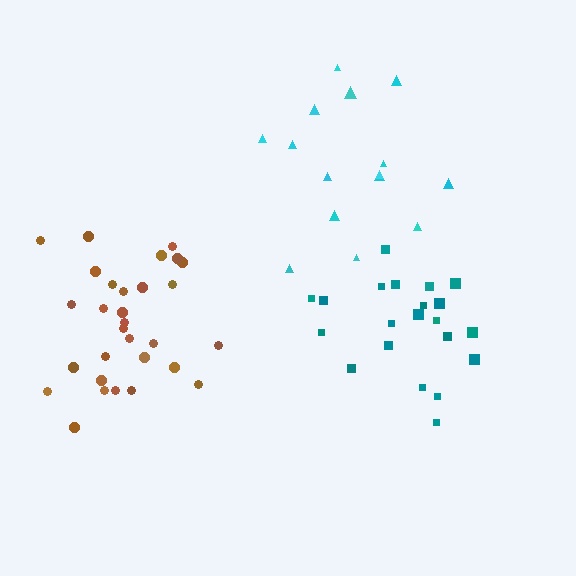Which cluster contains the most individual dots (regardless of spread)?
Brown (31).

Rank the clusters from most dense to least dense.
brown, teal, cyan.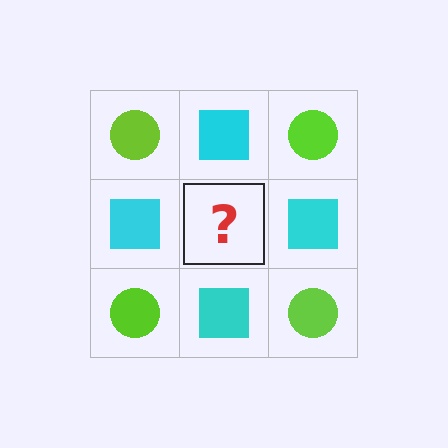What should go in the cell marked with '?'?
The missing cell should contain a lime circle.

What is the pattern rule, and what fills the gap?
The rule is that it alternates lime circle and cyan square in a checkerboard pattern. The gap should be filled with a lime circle.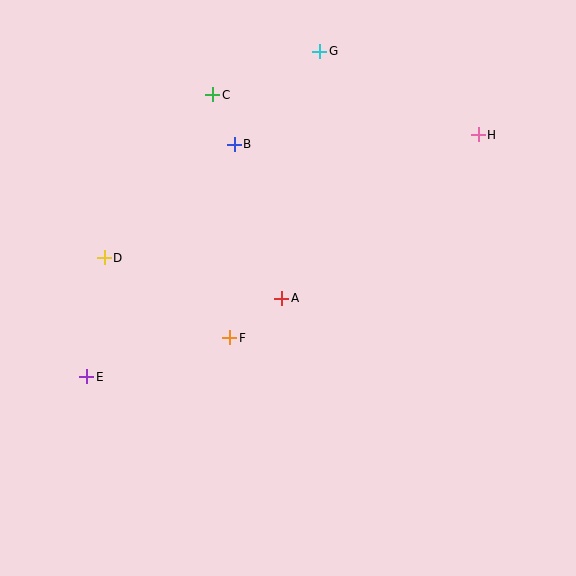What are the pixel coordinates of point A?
Point A is at (282, 298).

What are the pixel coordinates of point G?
Point G is at (320, 51).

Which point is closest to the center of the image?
Point A at (282, 298) is closest to the center.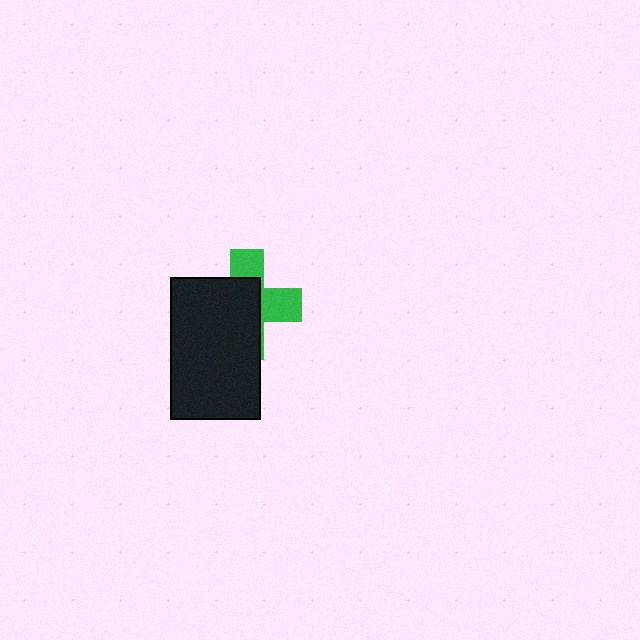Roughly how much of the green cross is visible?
A small part of it is visible (roughly 38%).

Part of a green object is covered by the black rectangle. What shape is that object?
It is a cross.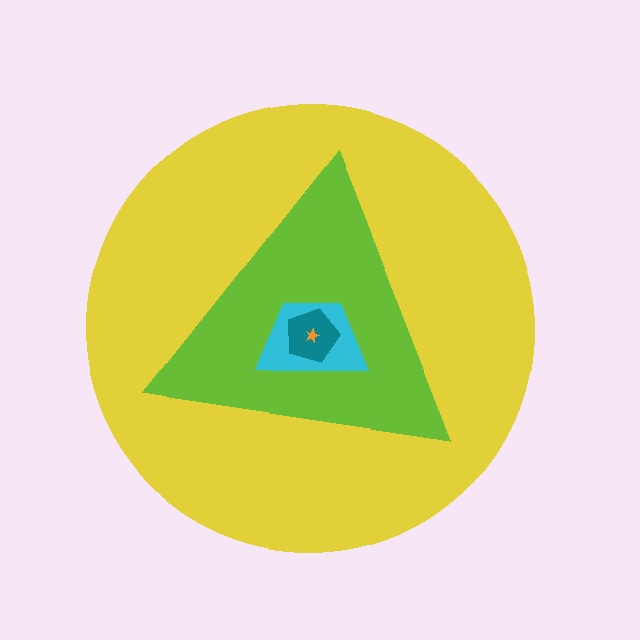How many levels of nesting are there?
5.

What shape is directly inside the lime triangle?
The cyan trapezoid.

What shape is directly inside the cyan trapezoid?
The teal pentagon.